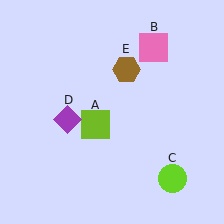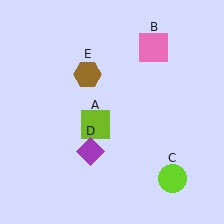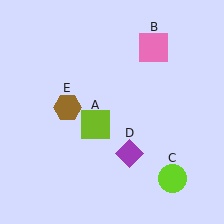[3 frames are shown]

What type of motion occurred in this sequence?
The purple diamond (object D), brown hexagon (object E) rotated counterclockwise around the center of the scene.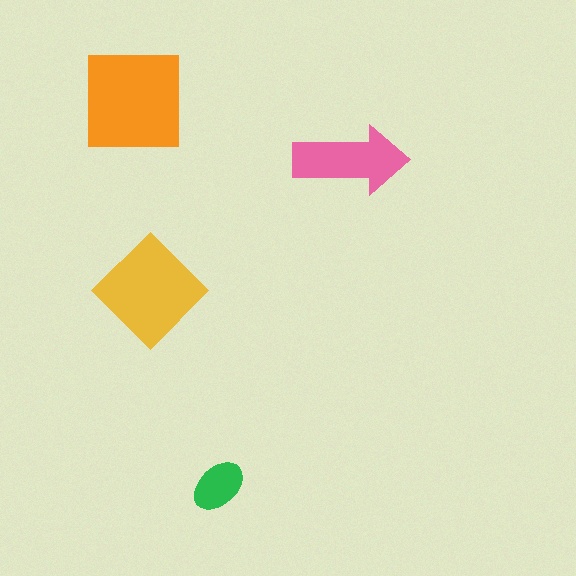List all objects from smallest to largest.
The green ellipse, the pink arrow, the yellow diamond, the orange square.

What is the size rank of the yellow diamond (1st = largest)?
2nd.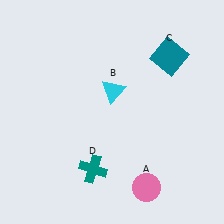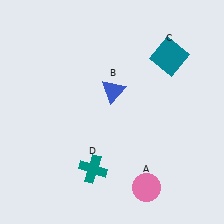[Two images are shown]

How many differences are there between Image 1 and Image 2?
There is 1 difference between the two images.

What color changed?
The triangle (B) changed from cyan in Image 1 to blue in Image 2.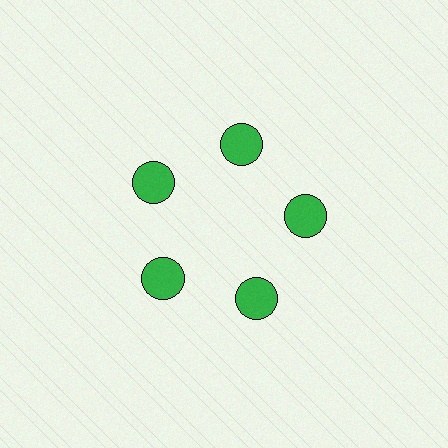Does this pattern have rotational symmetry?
Yes, this pattern has 5-fold rotational symmetry. It looks the same after rotating 72 degrees around the center.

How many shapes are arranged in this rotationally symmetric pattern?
There are 5 shapes, arranged in 5 groups of 1.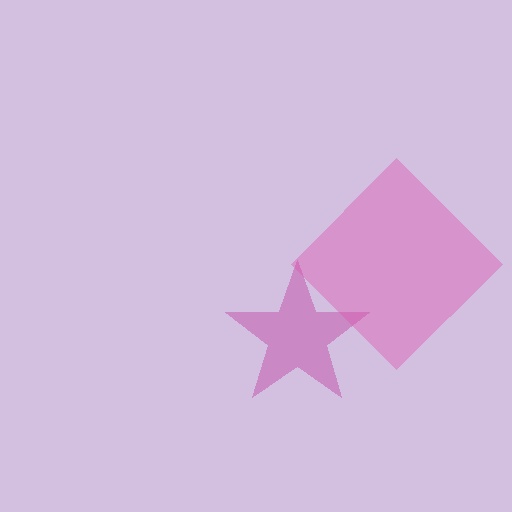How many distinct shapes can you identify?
There are 2 distinct shapes: a magenta star, a pink diamond.